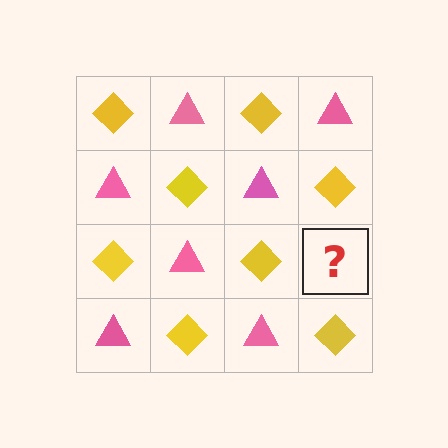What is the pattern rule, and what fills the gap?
The rule is that it alternates yellow diamond and pink triangle in a checkerboard pattern. The gap should be filled with a pink triangle.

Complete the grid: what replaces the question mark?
The question mark should be replaced with a pink triangle.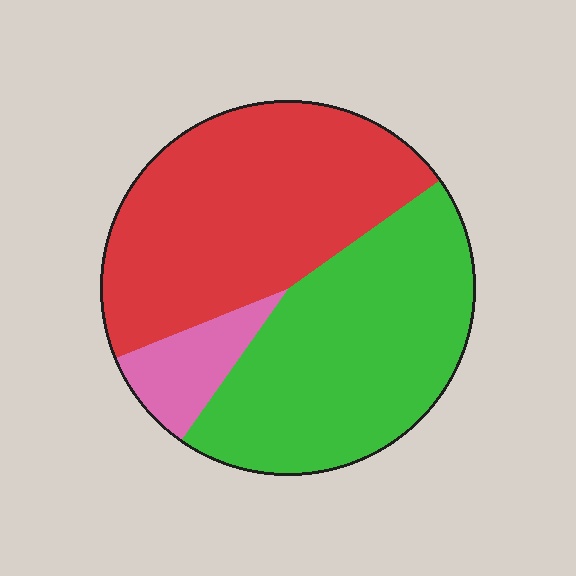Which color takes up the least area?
Pink, at roughly 10%.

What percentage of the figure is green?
Green covers roughly 45% of the figure.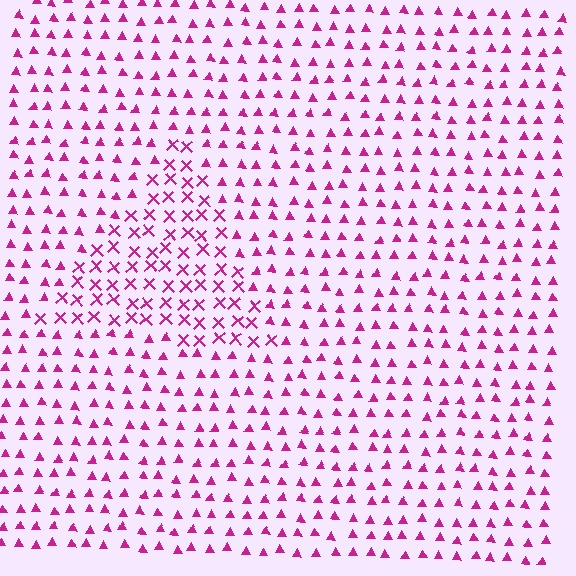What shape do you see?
I see a triangle.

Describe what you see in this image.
The image is filled with small magenta elements arranged in a uniform grid. A triangle-shaped region contains X marks, while the surrounding area contains triangles. The boundary is defined purely by the change in element shape.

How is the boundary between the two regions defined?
The boundary is defined by a change in element shape: X marks inside vs. triangles outside. All elements share the same color and spacing.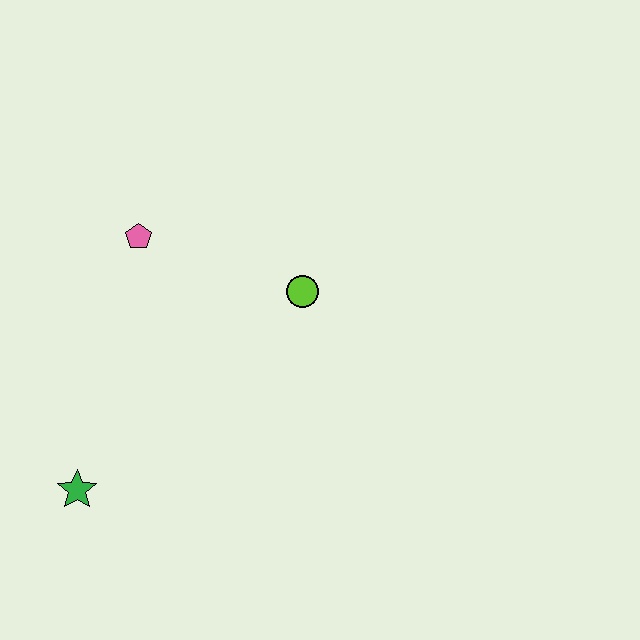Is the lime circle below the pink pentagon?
Yes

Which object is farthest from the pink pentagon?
The green star is farthest from the pink pentagon.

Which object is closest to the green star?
The pink pentagon is closest to the green star.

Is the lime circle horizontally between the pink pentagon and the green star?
No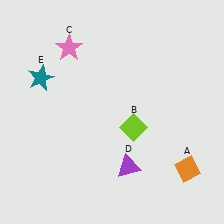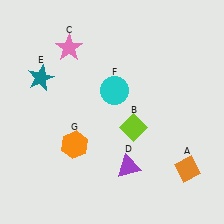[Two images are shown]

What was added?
A cyan circle (F), an orange hexagon (G) were added in Image 2.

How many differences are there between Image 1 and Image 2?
There are 2 differences between the two images.